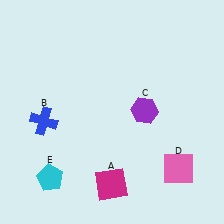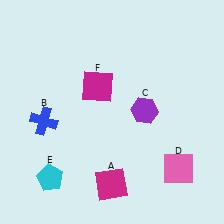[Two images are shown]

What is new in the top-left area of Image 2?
A magenta square (F) was added in the top-left area of Image 2.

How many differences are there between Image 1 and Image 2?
There is 1 difference between the two images.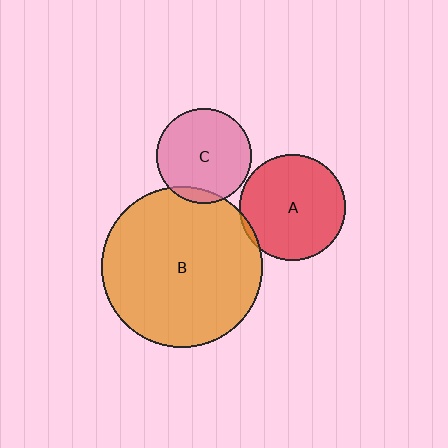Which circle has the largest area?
Circle B (orange).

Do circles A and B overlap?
Yes.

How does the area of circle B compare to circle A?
Approximately 2.3 times.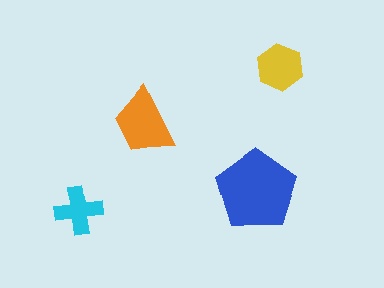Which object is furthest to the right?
The yellow hexagon is rightmost.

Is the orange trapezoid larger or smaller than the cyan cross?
Larger.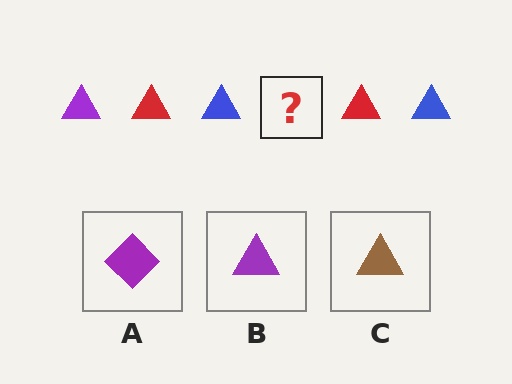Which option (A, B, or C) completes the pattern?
B.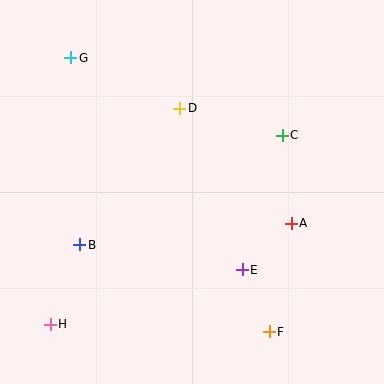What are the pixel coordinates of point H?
Point H is at (50, 324).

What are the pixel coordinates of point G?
Point G is at (71, 58).